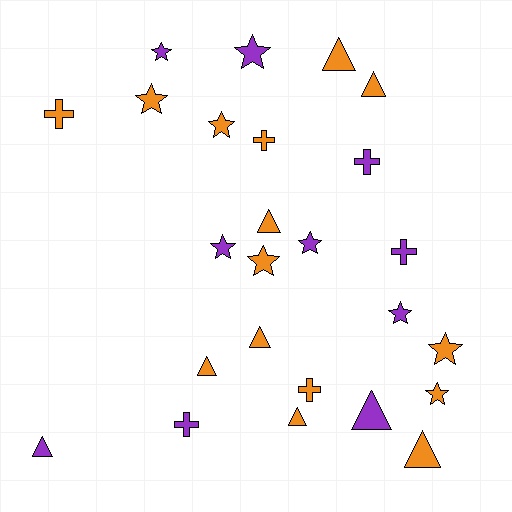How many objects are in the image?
There are 25 objects.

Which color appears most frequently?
Orange, with 15 objects.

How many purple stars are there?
There are 5 purple stars.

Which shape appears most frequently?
Star, with 10 objects.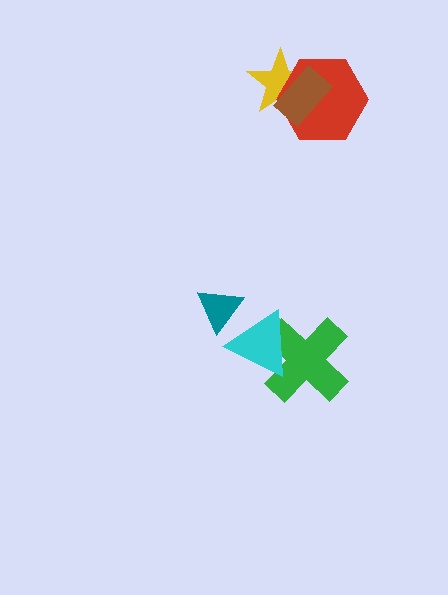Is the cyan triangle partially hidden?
No, no other shape covers it.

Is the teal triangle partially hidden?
Yes, it is partially covered by another shape.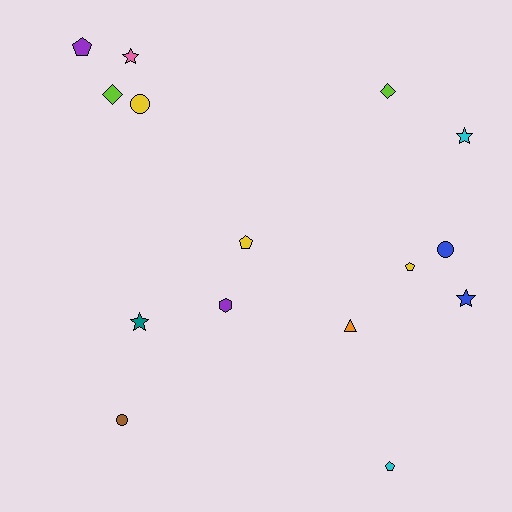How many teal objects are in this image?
There is 1 teal object.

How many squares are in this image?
There are no squares.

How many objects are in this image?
There are 15 objects.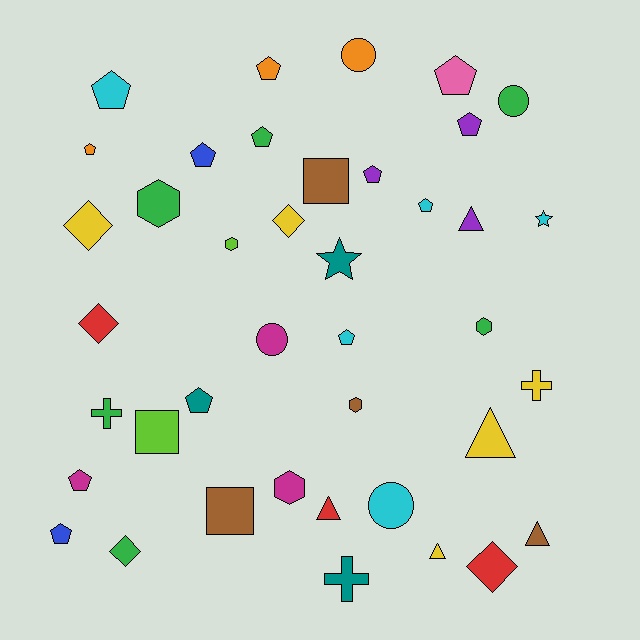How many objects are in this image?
There are 40 objects.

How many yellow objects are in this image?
There are 5 yellow objects.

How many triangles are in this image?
There are 5 triangles.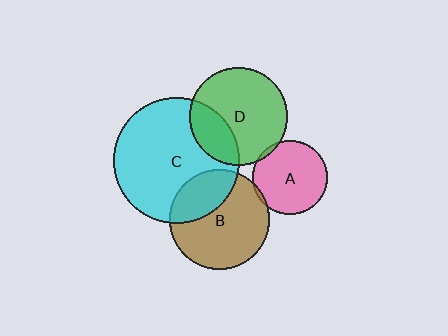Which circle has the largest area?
Circle C (cyan).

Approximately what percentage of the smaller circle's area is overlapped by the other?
Approximately 25%.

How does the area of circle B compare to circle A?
Approximately 1.8 times.